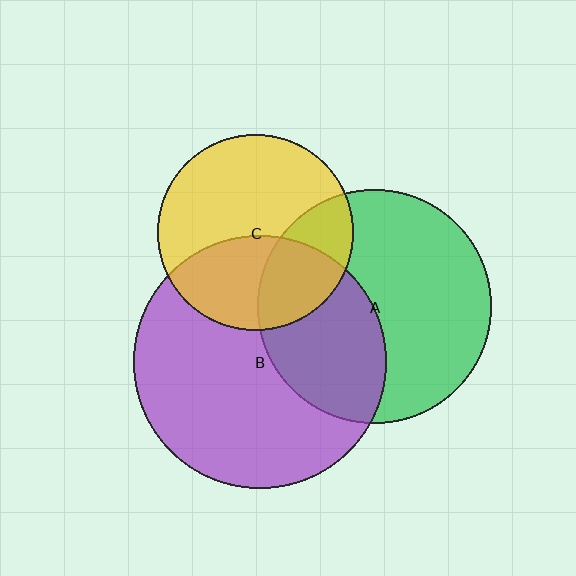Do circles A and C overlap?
Yes.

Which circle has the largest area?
Circle B (purple).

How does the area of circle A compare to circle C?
Approximately 1.4 times.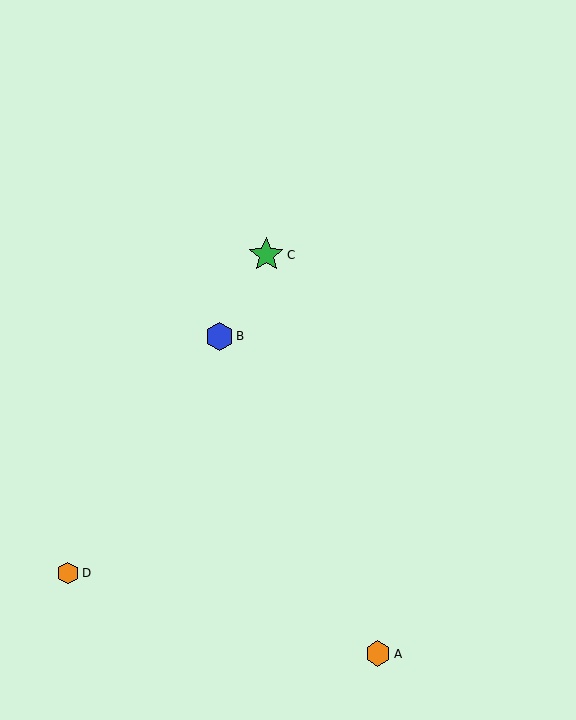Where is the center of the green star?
The center of the green star is at (266, 255).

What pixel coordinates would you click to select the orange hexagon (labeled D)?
Click at (68, 573) to select the orange hexagon D.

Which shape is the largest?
The green star (labeled C) is the largest.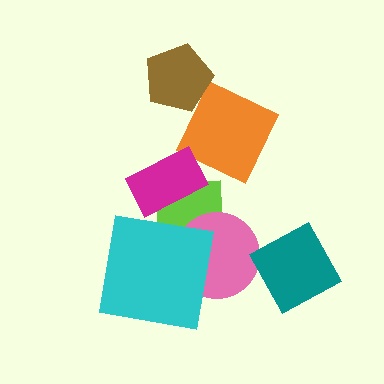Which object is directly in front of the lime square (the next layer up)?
The pink circle is directly in front of the lime square.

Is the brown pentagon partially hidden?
No, no other shape covers it.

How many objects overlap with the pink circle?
2 objects overlap with the pink circle.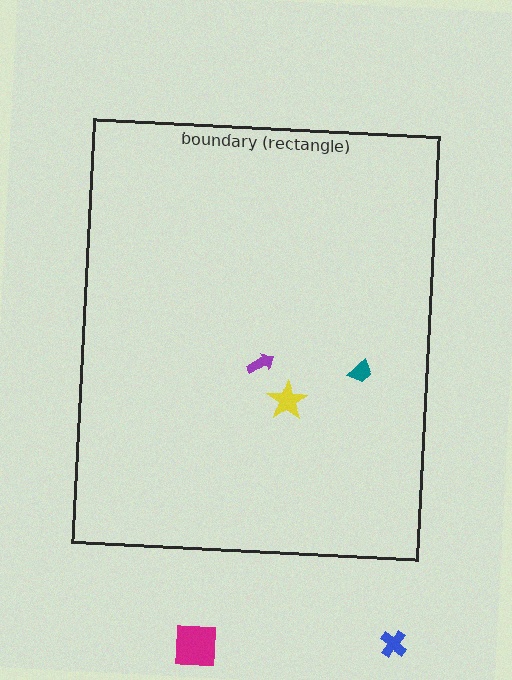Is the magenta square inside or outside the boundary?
Outside.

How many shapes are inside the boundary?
3 inside, 2 outside.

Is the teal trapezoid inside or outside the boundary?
Inside.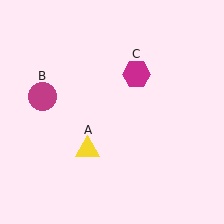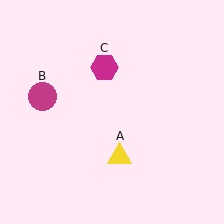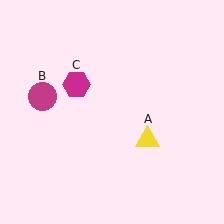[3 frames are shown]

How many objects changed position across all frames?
2 objects changed position: yellow triangle (object A), magenta hexagon (object C).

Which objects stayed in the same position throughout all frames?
Magenta circle (object B) remained stationary.